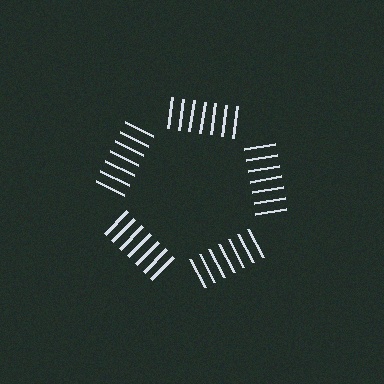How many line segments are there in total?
35 — 7 along each of the 5 edges.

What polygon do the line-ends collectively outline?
An illusory pentagon — the line segments terminate on its edges but no continuous stroke is drawn.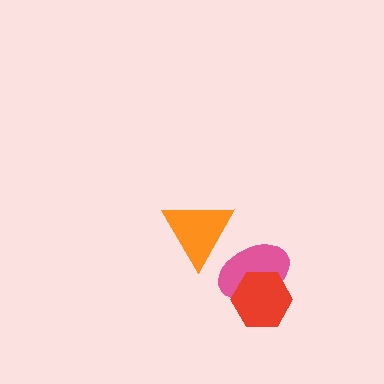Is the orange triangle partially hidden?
No, no other shape covers it.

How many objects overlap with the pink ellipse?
2 objects overlap with the pink ellipse.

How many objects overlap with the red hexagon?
1 object overlaps with the red hexagon.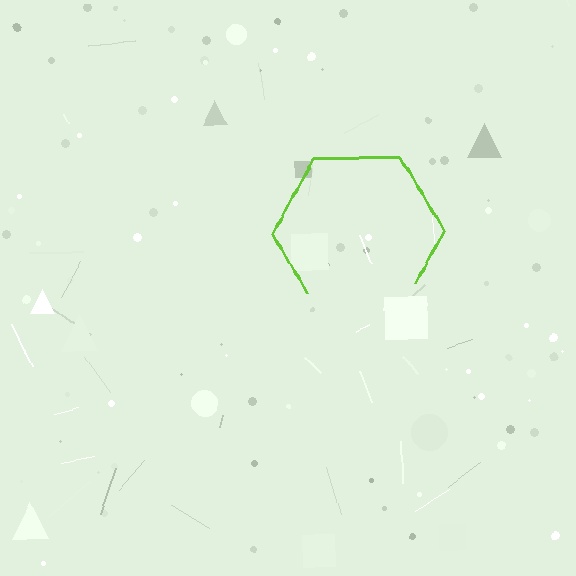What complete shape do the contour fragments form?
The contour fragments form a hexagon.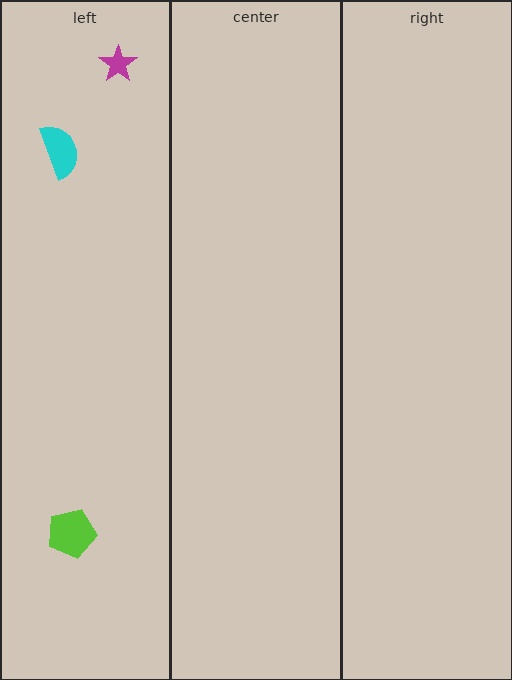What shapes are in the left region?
The lime pentagon, the cyan semicircle, the magenta star.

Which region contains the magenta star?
The left region.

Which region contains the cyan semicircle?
The left region.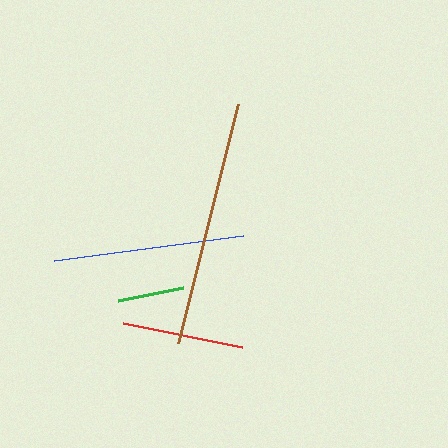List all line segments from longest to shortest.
From longest to shortest: brown, blue, red, green.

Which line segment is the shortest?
The green line is the shortest at approximately 67 pixels.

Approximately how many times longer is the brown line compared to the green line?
The brown line is approximately 3.7 times the length of the green line.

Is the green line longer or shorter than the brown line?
The brown line is longer than the green line.